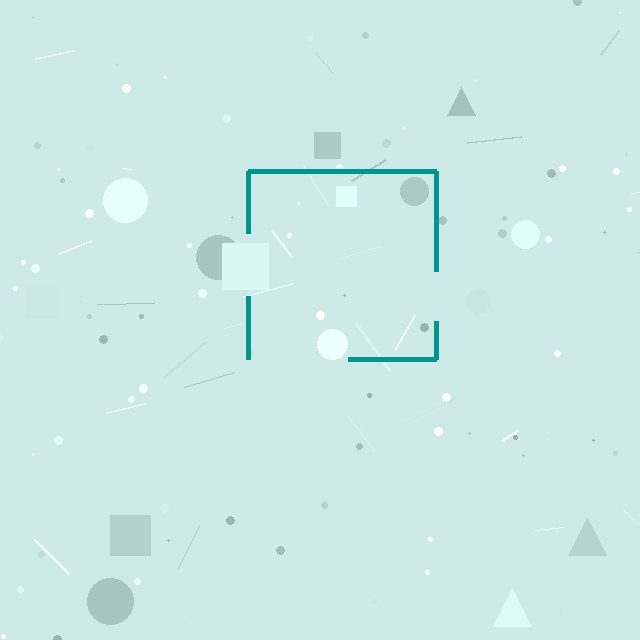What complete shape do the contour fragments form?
The contour fragments form a square.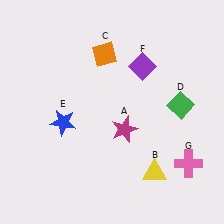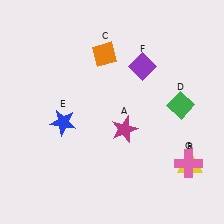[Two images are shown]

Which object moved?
The yellow triangle (B) moved right.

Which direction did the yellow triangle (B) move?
The yellow triangle (B) moved right.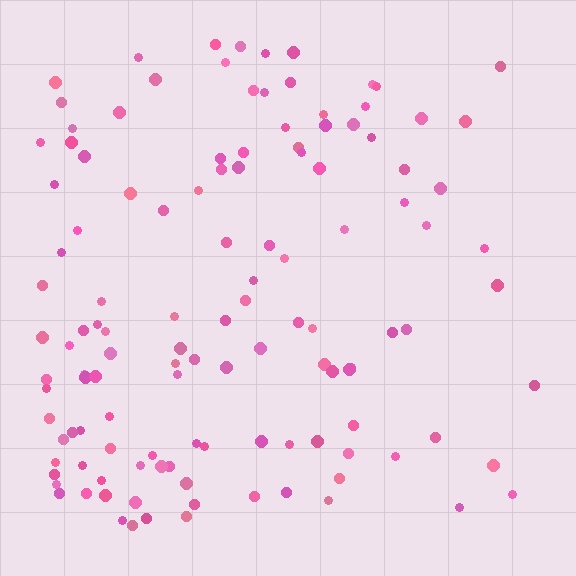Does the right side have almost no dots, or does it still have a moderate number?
Still a moderate number, just noticeably fewer than the left.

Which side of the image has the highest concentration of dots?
The left.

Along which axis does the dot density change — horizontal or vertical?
Horizontal.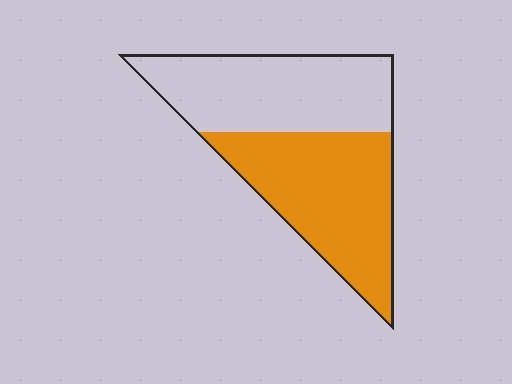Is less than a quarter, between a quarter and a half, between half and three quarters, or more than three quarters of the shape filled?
Between half and three quarters.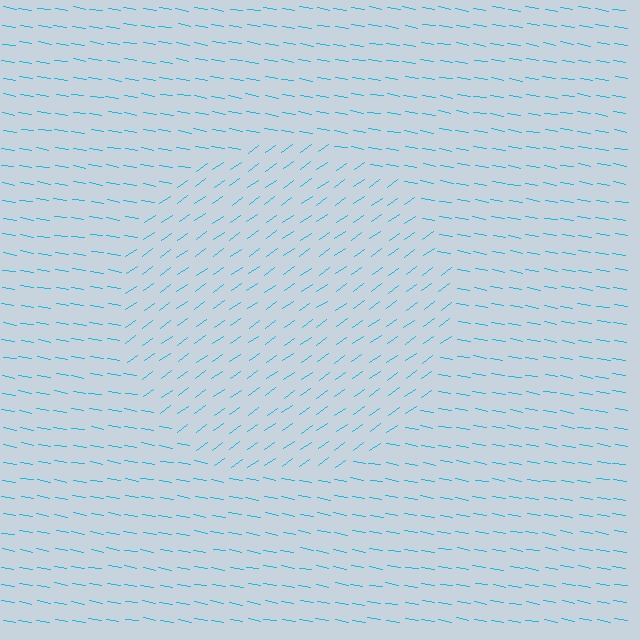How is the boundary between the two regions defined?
The boundary is defined purely by a change in line orientation (approximately 45 degrees difference). All lines are the same color and thickness.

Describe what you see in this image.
The image is filled with small cyan line segments. A circle region in the image has lines oriented differently from the surrounding lines, creating a visible texture boundary.